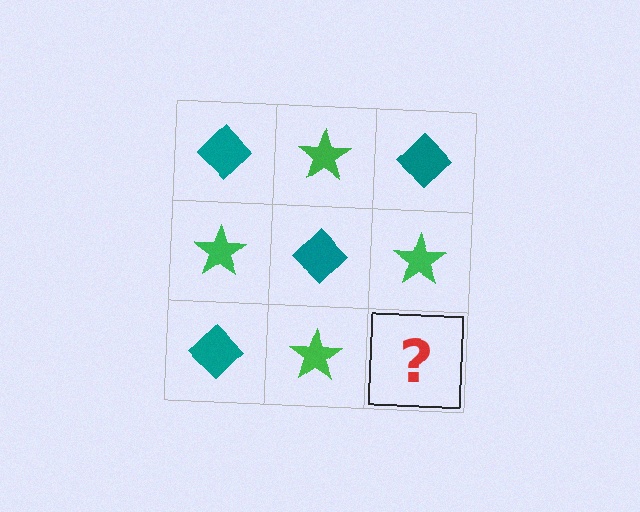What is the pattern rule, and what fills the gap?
The rule is that it alternates teal diamond and green star in a checkerboard pattern. The gap should be filled with a teal diamond.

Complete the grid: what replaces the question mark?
The question mark should be replaced with a teal diamond.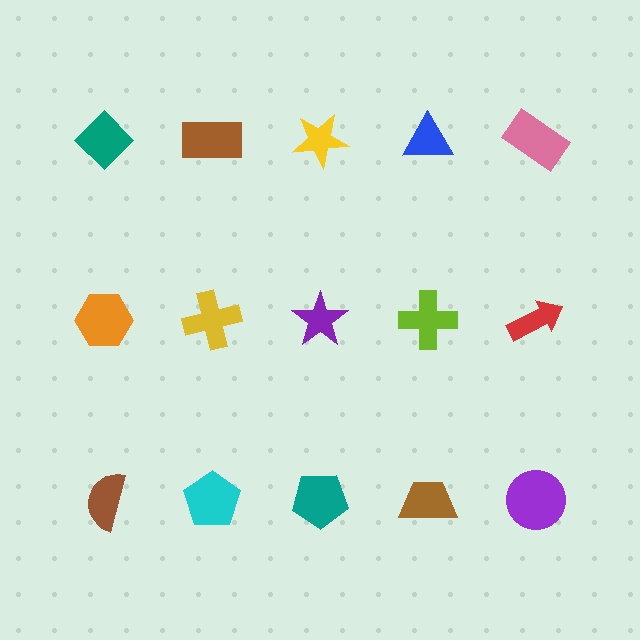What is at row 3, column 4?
A brown trapezoid.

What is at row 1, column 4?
A blue triangle.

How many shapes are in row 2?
5 shapes.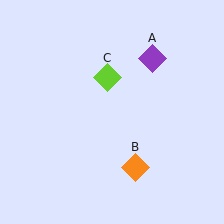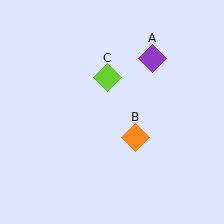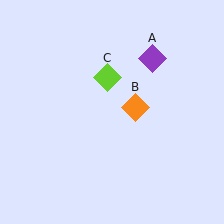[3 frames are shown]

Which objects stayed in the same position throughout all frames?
Purple diamond (object A) and lime diamond (object C) remained stationary.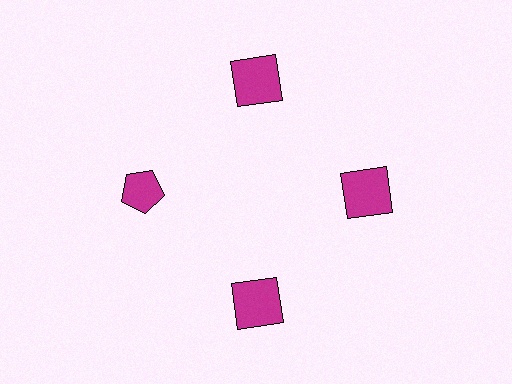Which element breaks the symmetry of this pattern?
The magenta pentagon at roughly the 9 o'clock position breaks the symmetry. All other shapes are magenta squares.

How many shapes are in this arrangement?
There are 4 shapes arranged in a ring pattern.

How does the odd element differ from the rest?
It has a different shape: pentagon instead of square.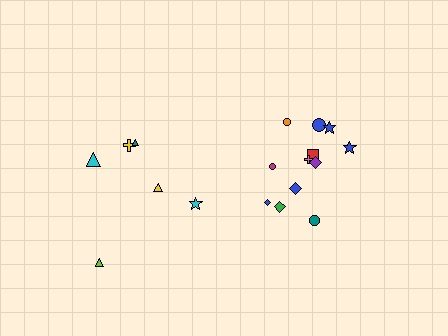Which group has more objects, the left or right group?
The right group.